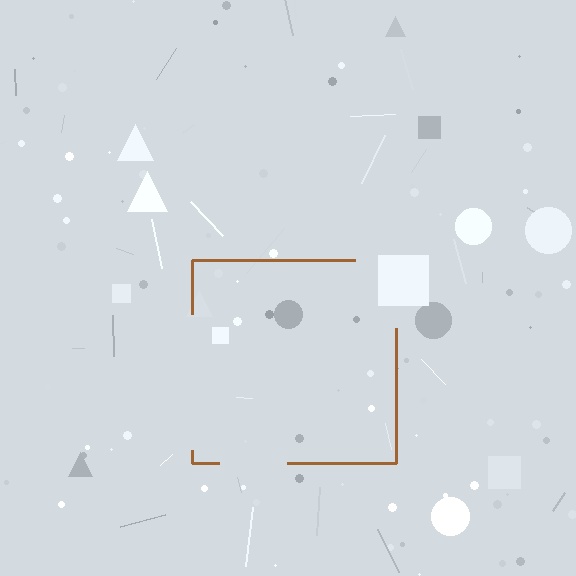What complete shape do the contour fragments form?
The contour fragments form a square.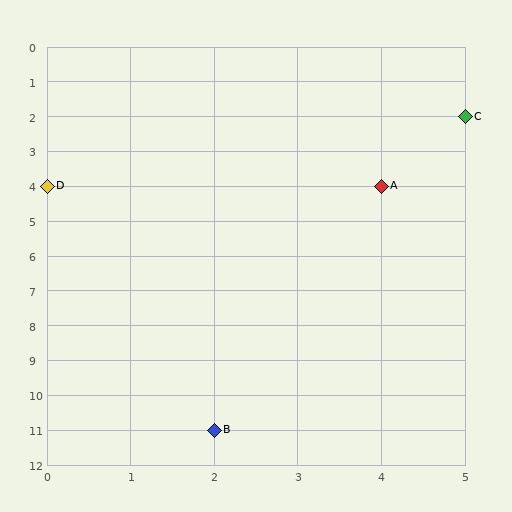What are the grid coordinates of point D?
Point D is at grid coordinates (0, 4).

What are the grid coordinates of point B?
Point B is at grid coordinates (2, 11).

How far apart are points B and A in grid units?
Points B and A are 2 columns and 7 rows apart (about 7.3 grid units diagonally).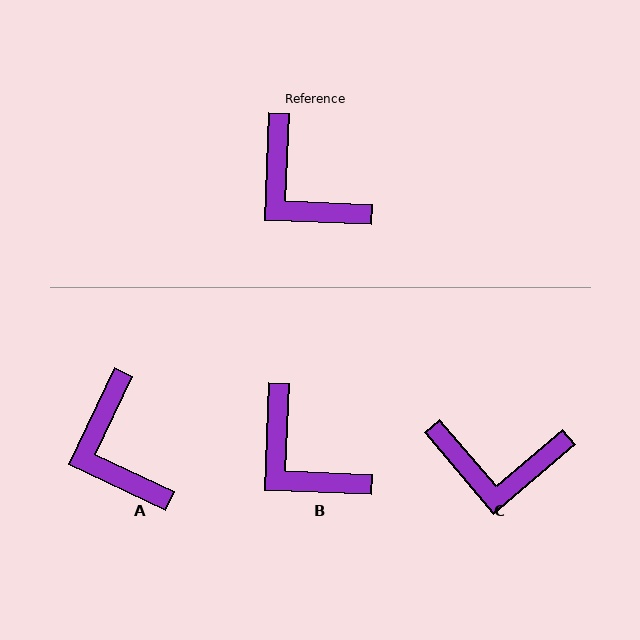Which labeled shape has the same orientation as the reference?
B.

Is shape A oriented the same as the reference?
No, it is off by about 23 degrees.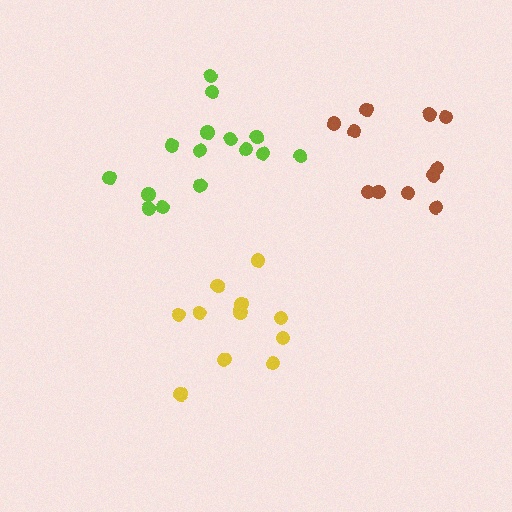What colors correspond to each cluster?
The clusters are colored: yellow, brown, lime.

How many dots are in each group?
Group 1: 11 dots, Group 2: 11 dots, Group 3: 15 dots (37 total).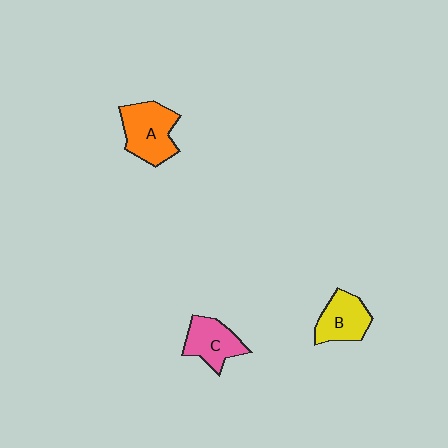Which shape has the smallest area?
Shape C (pink).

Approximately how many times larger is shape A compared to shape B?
Approximately 1.3 times.